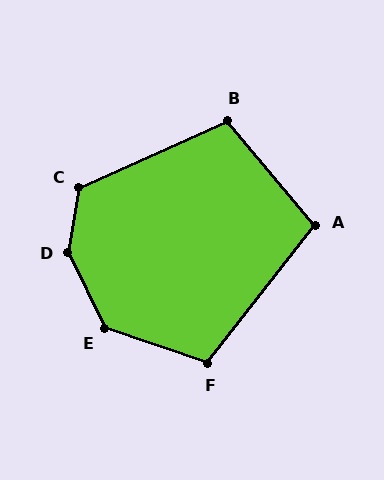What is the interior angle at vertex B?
Approximately 106 degrees (obtuse).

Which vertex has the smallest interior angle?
A, at approximately 102 degrees.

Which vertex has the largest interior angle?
D, at approximately 145 degrees.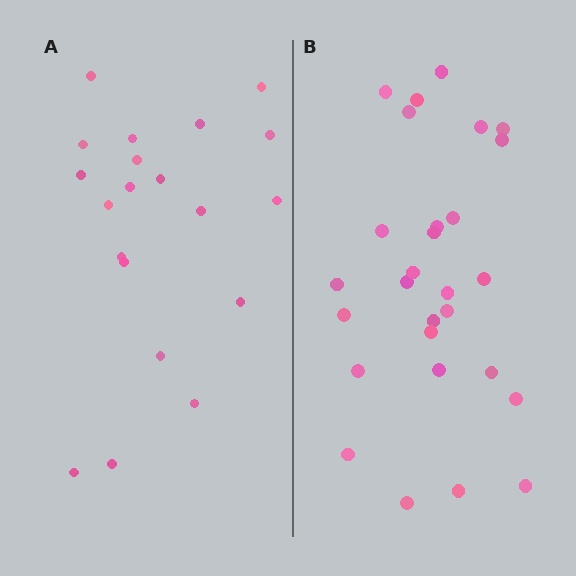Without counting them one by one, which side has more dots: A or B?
Region B (the right region) has more dots.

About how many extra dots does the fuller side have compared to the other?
Region B has roughly 8 or so more dots than region A.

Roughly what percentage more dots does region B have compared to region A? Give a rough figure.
About 40% more.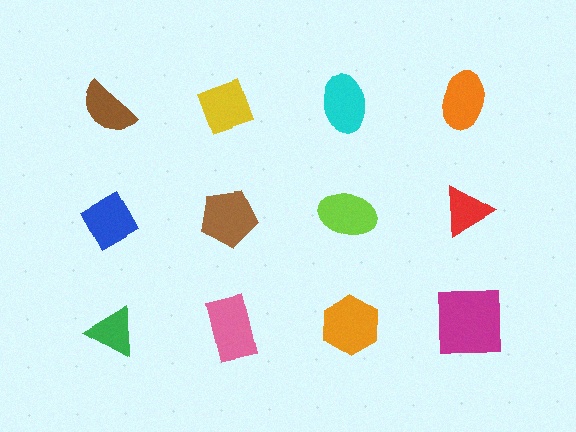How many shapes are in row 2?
4 shapes.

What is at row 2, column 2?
A brown pentagon.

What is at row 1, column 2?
A yellow diamond.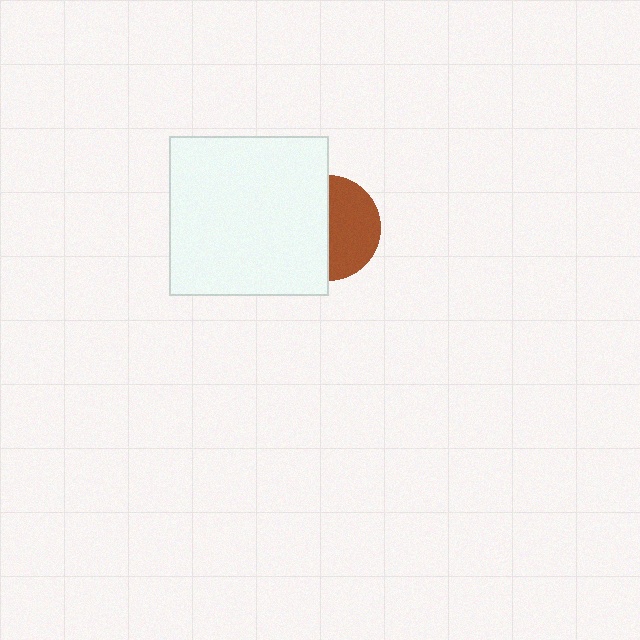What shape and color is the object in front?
The object in front is a white square.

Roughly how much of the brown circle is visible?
About half of it is visible (roughly 48%).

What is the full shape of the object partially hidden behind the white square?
The partially hidden object is a brown circle.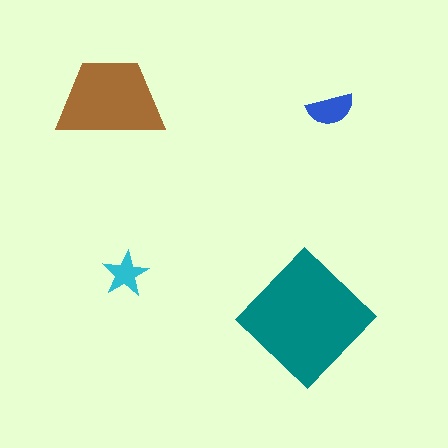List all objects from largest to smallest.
The teal diamond, the brown trapezoid, the blue semicircle, the cyan star.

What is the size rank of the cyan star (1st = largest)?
4th.